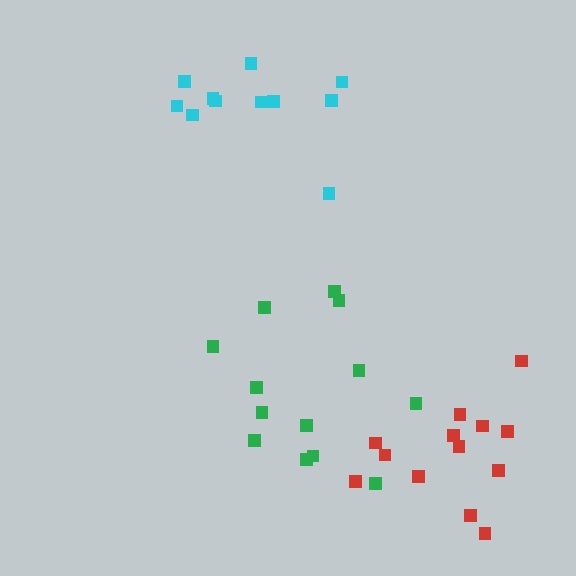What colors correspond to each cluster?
The clusters are colored: cyan, green, red.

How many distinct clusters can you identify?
There are 3 distinct clusters.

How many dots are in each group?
Group 1: 11 dots, Group 2: 13 dots, Group 3: 13 dots (37 total).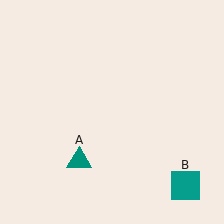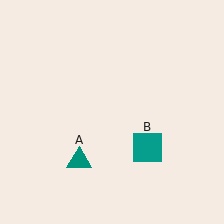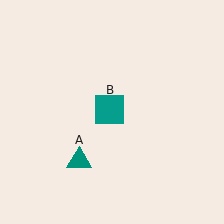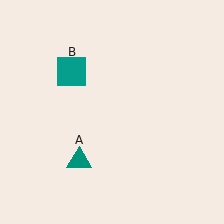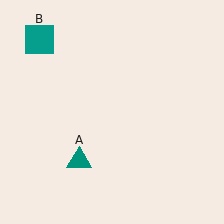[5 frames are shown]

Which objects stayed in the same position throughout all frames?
Teal triangle (object A) remained stationary.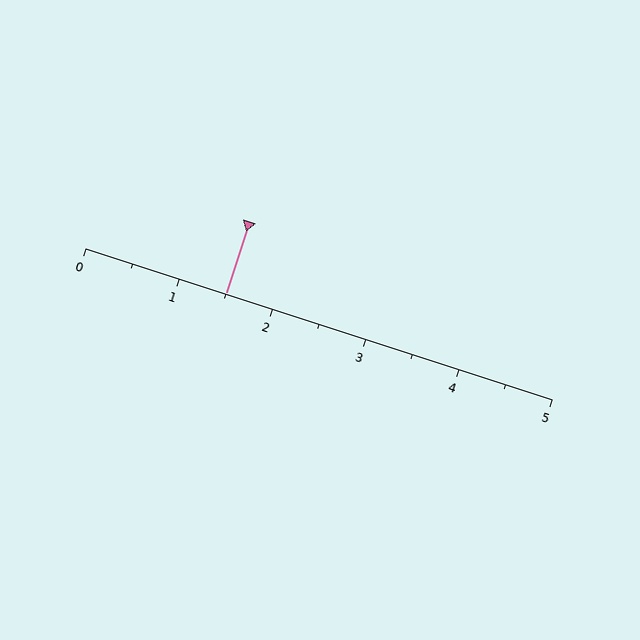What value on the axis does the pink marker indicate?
The marker indicates approximately 1.5.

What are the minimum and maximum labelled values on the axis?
The axis runs from 0 to 5.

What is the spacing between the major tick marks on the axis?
The major ticks are spaced 1 apart.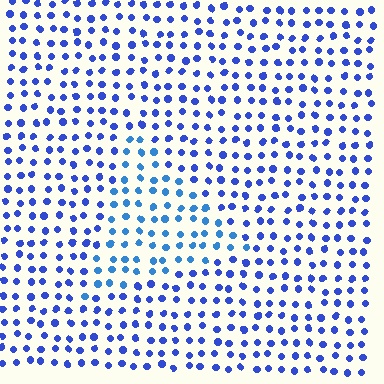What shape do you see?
I see a triangle.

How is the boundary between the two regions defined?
The boundary is defined purely by a slight shift in hue (about 23 degrees). Spacing, size, and orientation are identical on both sides.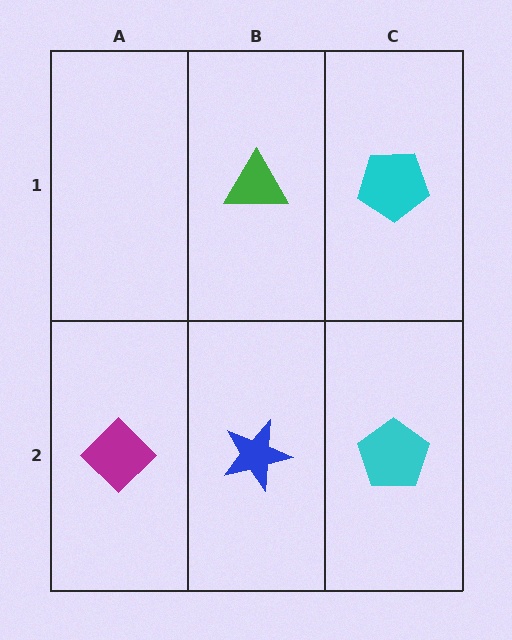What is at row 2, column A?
A magenta diamond.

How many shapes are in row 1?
2 shapes.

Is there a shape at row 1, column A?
No, that cell is empty.